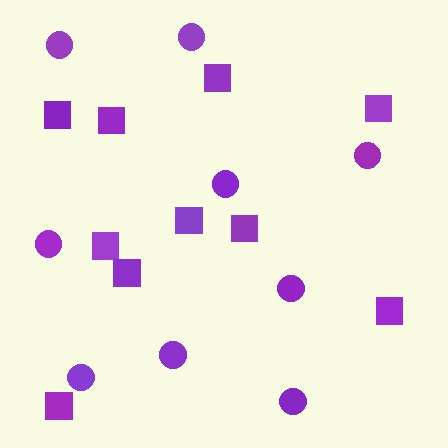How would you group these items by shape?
There are 2 groups: one group of circles (9) and one group of squares (10).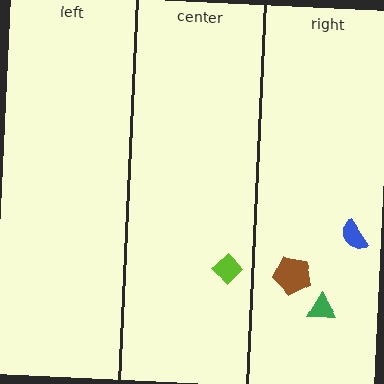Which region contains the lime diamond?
The center region.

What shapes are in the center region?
The lime diamond.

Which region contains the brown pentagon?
The right region.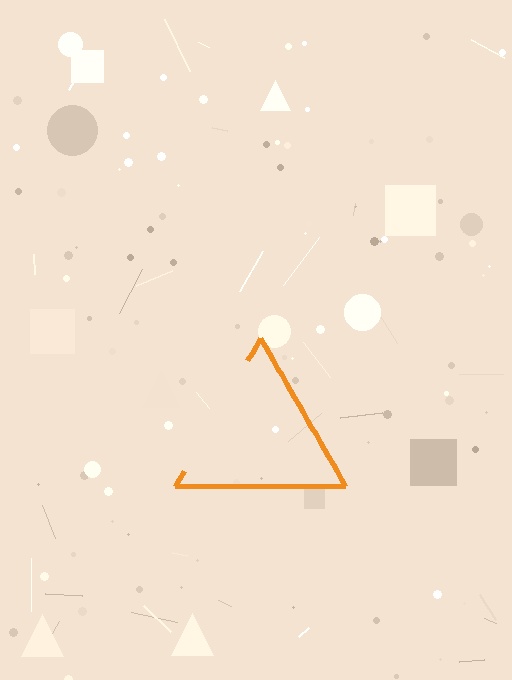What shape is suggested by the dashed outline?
The dashed outline suggests a triangle.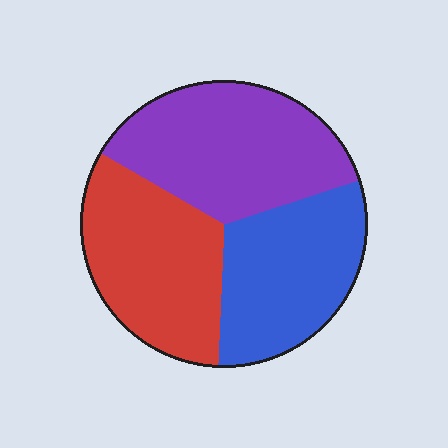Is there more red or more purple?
Purple.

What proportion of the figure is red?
Red takes up about one third (1/3) of the figure.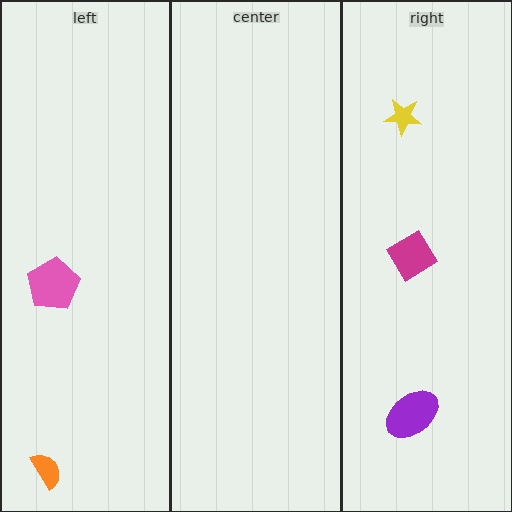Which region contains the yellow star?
The right region.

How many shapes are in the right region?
3.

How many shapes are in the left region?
2.